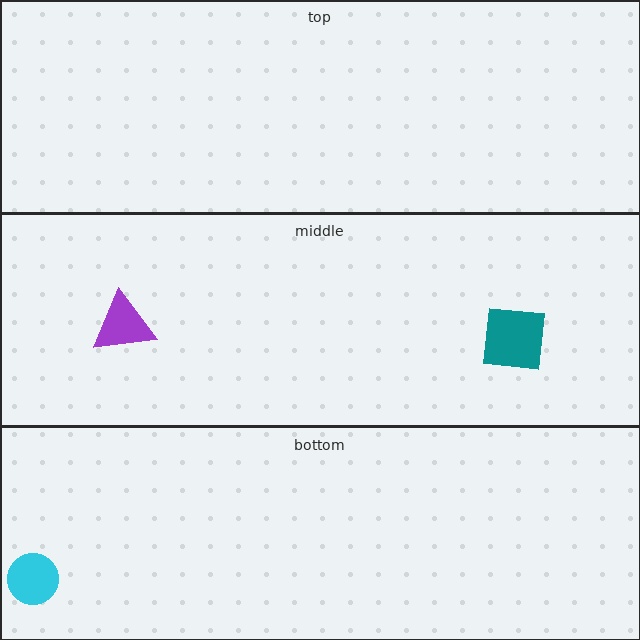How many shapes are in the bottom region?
1.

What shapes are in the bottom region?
The cyan circle.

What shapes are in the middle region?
The teal square, the purple triangle.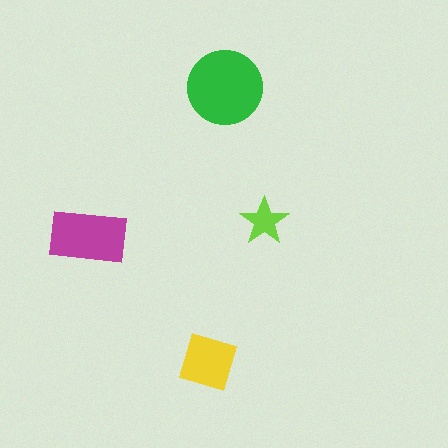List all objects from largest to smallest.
The green circle, the magenta rectangle, the yellow diamond, the lime star.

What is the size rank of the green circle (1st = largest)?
1st.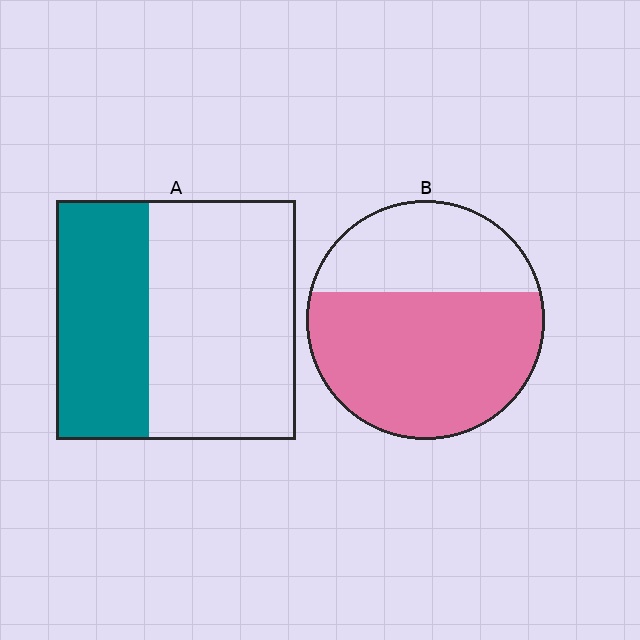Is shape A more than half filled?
No.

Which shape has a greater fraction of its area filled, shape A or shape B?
Shape B.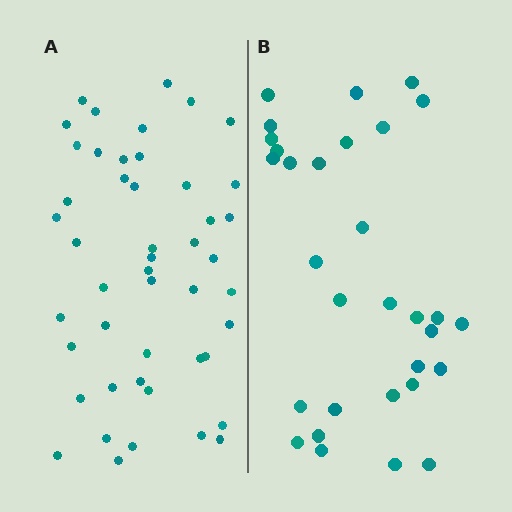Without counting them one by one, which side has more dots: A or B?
Region A (the left region) has more dots.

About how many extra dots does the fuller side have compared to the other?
Region A has approximately 15 more dots than region B.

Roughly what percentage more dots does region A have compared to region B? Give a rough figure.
About 50% more.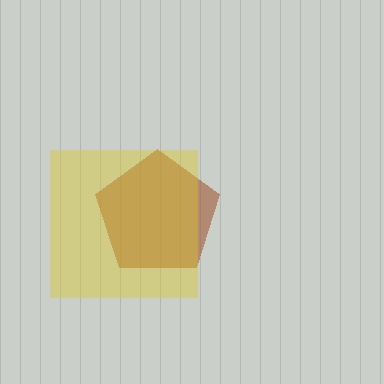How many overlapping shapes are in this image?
There are 2 overlapping shapes in the image.